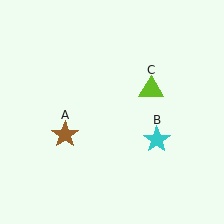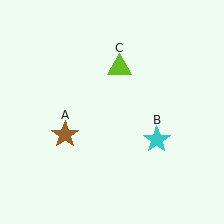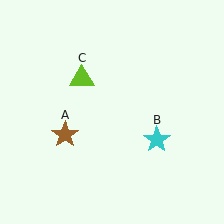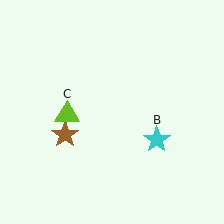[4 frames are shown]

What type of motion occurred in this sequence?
The lime triangle (object C) rotated counterclockwise around the center of the scene.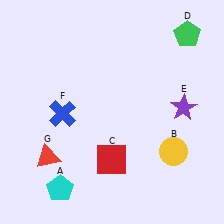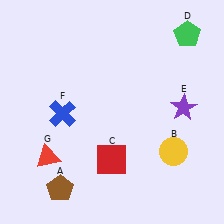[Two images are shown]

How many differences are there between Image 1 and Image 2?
There is 1 difference between the two images.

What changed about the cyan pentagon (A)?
In Image 1, A is cyan. In Image 2, it changed to brown.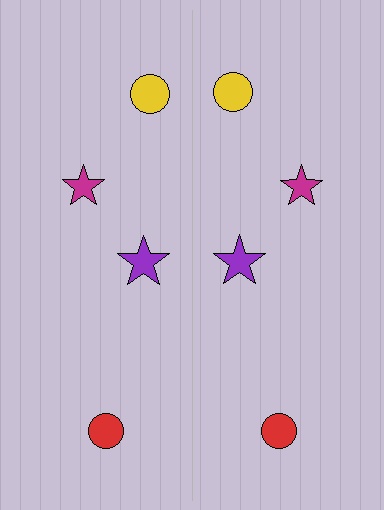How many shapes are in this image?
There are 8 shapes in this image.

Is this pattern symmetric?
Yes, this pattern has bilateral (reflection) symmetry.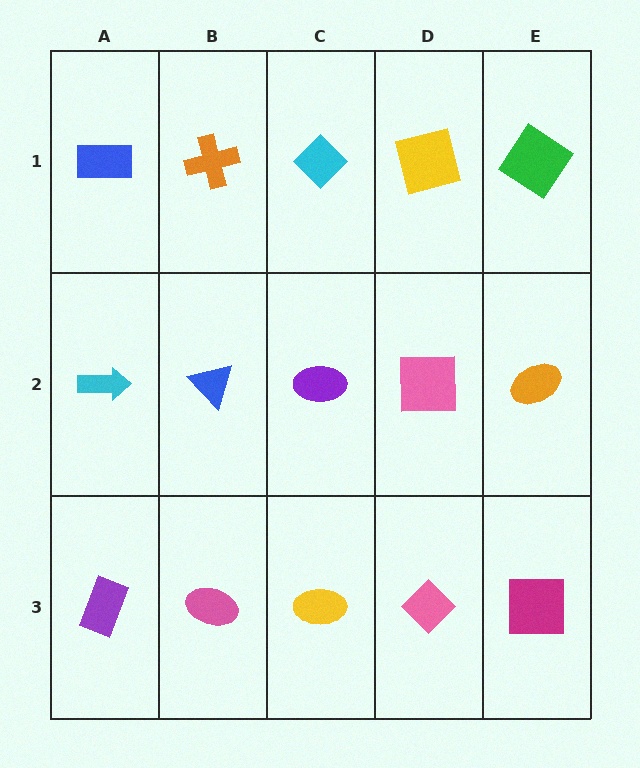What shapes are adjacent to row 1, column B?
A blue triangle (row 2, column B), a blue rectangle (row 1, column A), a cyan diamond (row 1, column C).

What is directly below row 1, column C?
A purple ellipse.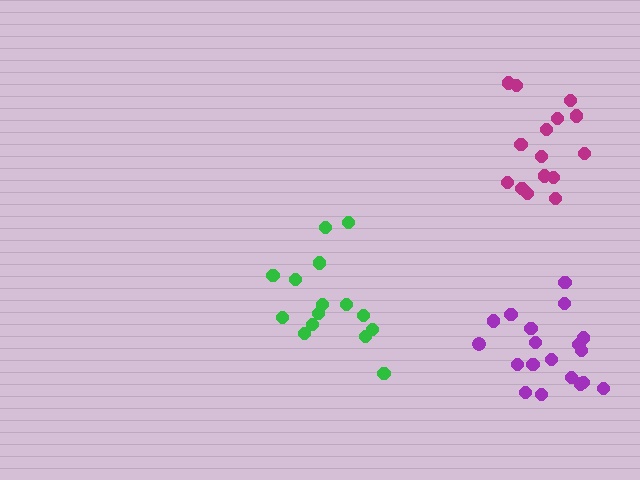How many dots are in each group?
Group 1: 15 dots, Group 2: 19 dots, Group 3: 15 dots (49 total).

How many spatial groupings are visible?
There are 3 spatial groupings.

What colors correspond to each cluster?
The clusters are colored: green, purple, magenta.